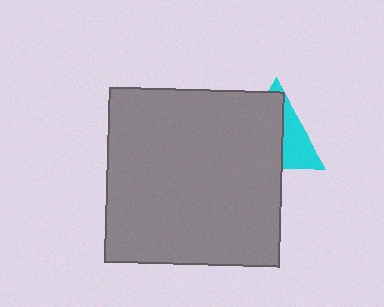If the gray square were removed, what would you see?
You would see the complete cyan triangle.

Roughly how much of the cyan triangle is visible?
A small part of it is visible (roughly 36%).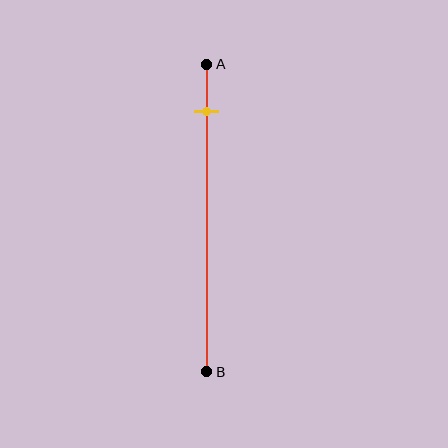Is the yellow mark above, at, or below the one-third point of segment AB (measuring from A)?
The yellow mark is above the one-third point of segment AB.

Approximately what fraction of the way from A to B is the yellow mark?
The yellow mark is approximately 15% of the way from A to B.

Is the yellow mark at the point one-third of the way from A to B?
No, the mark is at about 15% from A, not at the 33% one-third point.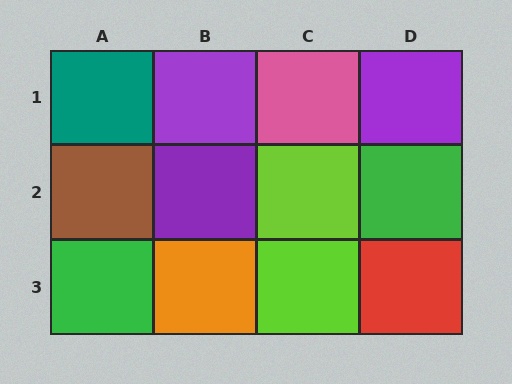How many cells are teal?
1 cell is teal.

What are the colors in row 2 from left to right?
Brown, purple, lime, green.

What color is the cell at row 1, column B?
Purple.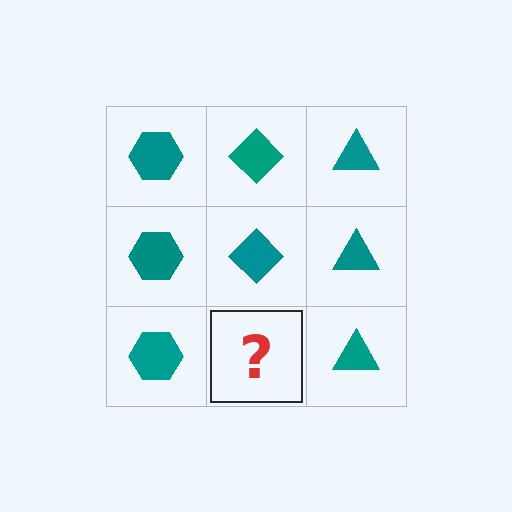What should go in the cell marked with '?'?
The missing cell should contain a teal diamond.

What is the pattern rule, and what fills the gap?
The rule is that each column has a consistent shape. The gap should be filled with a teal diamond.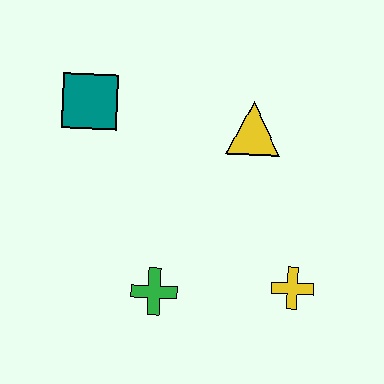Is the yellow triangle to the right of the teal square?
Yes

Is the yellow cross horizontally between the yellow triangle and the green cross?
No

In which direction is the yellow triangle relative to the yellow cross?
The yellow triangle is above the yellow cross.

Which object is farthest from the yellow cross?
The teal square is farthest from the yellow cross.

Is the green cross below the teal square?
Yes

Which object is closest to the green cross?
The yellow cross is closest to the green cross.